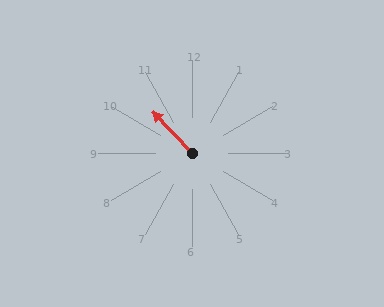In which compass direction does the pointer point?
Northwest.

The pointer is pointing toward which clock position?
Roughly 11 o'clock.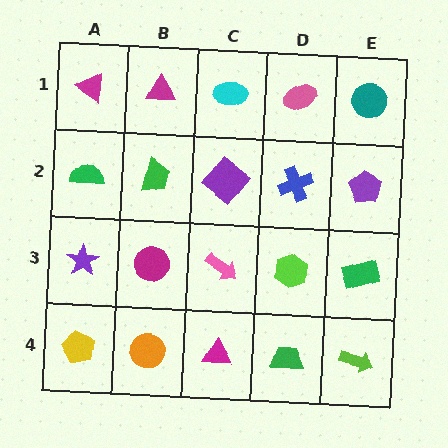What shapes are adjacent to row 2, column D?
A pink ellipse (row 1, column D), a lime hexagon (row 3, column D), a purple diamond (row 2, column C), a purple pentagon (row 2, column E).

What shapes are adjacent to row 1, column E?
A purple pentagon (row 2, column E), a pink ellipse (row 1, column D).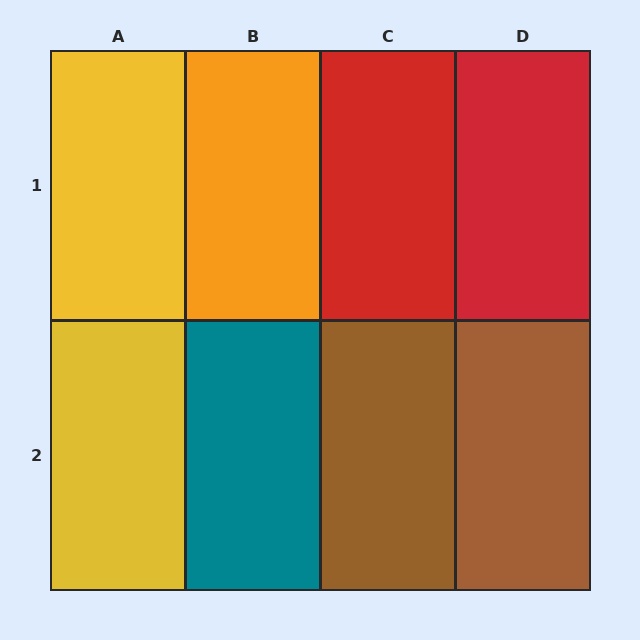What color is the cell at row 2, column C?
Brown.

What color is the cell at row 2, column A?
Yellow.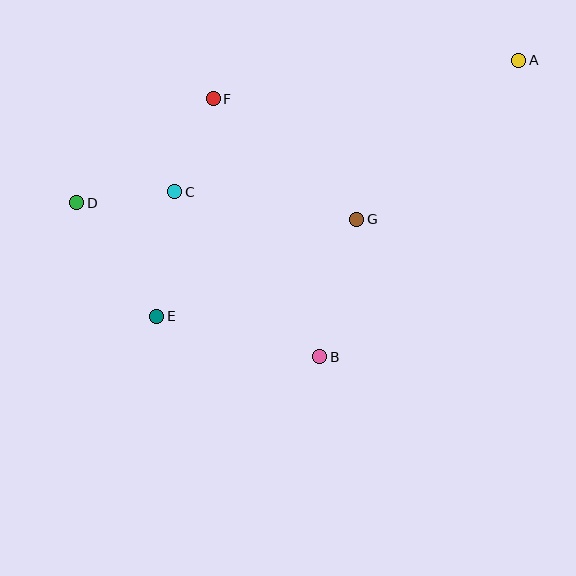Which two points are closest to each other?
Points C and D are closest to each other.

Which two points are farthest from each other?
Points A and D are farthest from each other.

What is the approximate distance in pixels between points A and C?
The distance between A and C is approximately 369 pixels.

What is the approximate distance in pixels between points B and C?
The distance between B and C is approximately 220 pixels.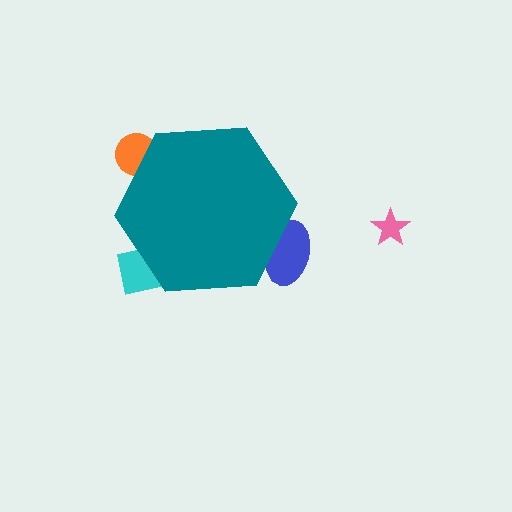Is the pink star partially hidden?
No, the pink star is fully visible.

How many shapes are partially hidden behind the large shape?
3 shapes are partially hidden.